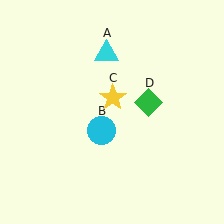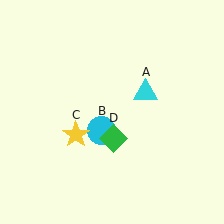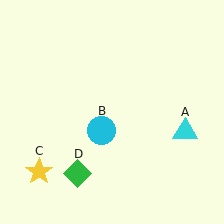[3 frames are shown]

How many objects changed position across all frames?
3 objects changed position: cyan triangle (object A), yellow star (object C), green diamond (object D).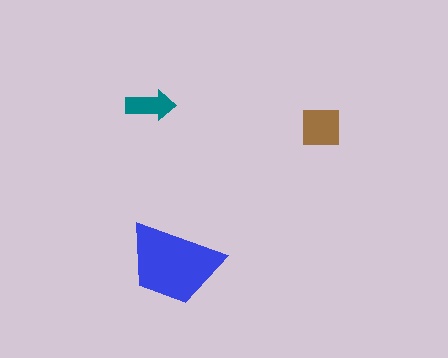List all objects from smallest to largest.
The teal arrow, the brown square, the blue trapezoid.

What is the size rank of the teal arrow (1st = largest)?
3rd.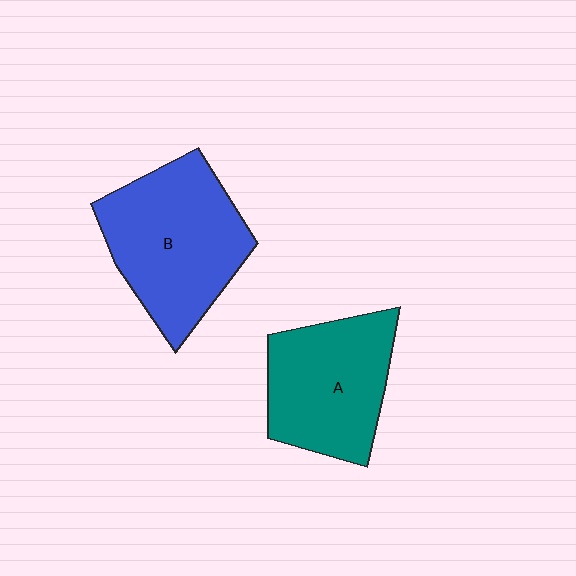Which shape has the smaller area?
Shape A (teal).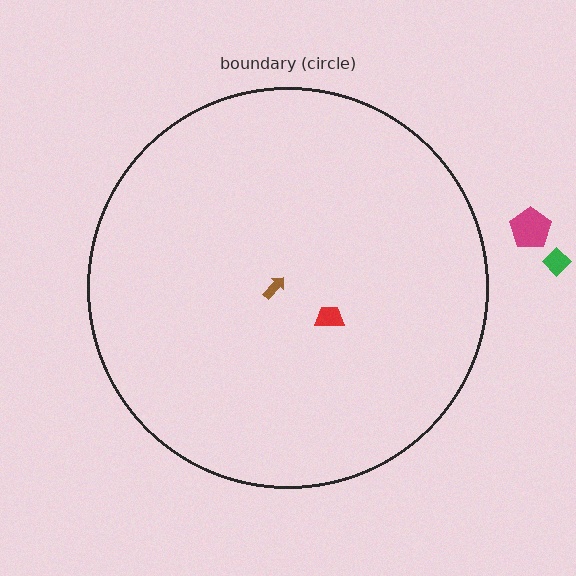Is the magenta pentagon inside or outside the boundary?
Outside.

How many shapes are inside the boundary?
2 inside, 2 outside.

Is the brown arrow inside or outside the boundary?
Inside.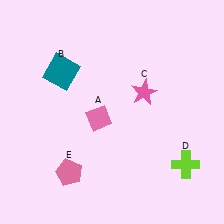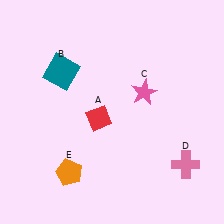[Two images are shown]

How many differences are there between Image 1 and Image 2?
There are 3 differences between the two images.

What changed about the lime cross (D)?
In Image 1, D is lime. In Image 2, it changed to pink.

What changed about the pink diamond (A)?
In Image 1, A is pink. In Image 2, it changed to red.